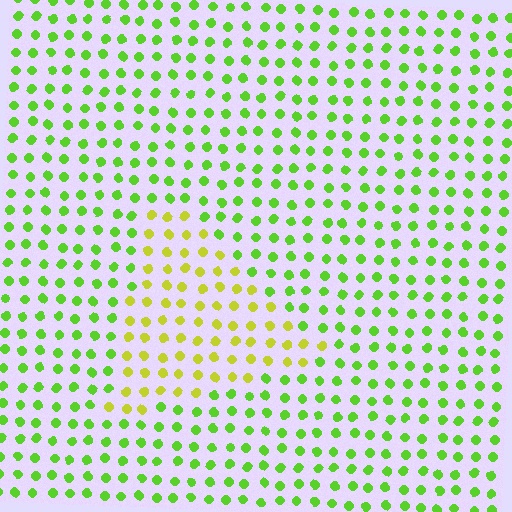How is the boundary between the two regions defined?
The boundary is defined purely by a slight shift in hue (about 37 degrees). Spacing, size, and orientation are identical on both sides.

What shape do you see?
I see a triangle.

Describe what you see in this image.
The image is filled with small lime elements in a uniform arrangement. A triangle-shaped region is visible where the elements are tinted to a slightly different hue, forming a subtle color boundary.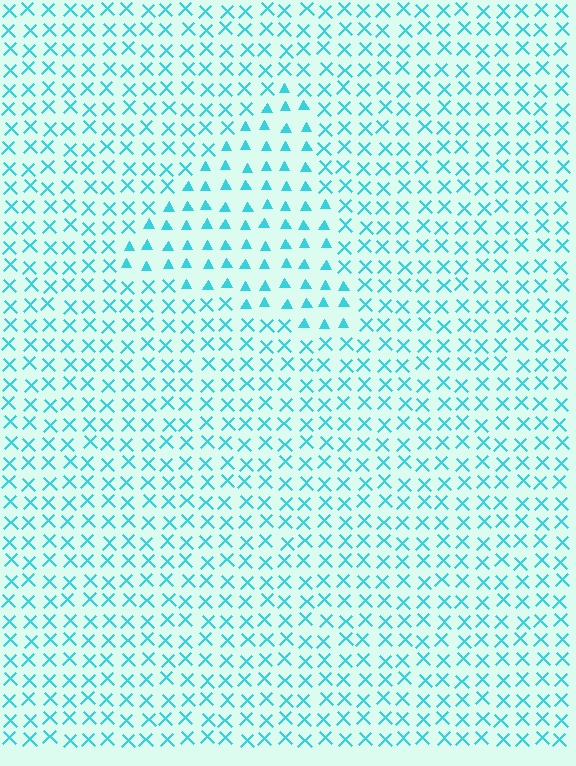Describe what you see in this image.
The image is filled with small cyan elements arranged in a uniform grid. A triangle-shaped region contains triangles, while the surrounding area contains X marks. The boundary is defined purely by the change in element shape.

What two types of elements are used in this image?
The image uses triangles inside the triangle region and X marks outside it.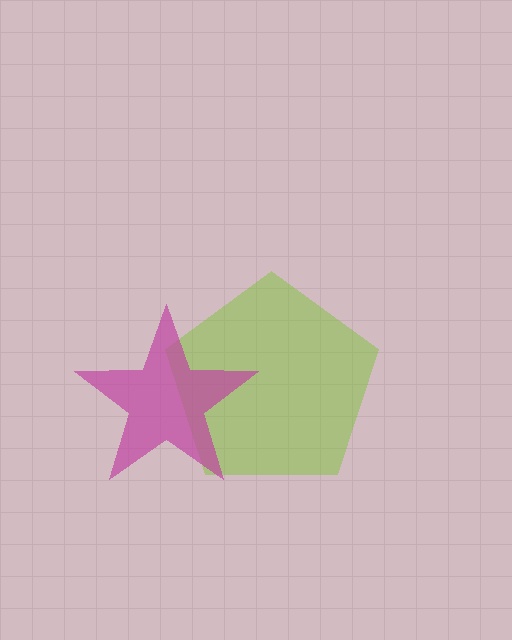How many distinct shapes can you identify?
There are 2 distinct shapes: a lime pentagon, a magenta star.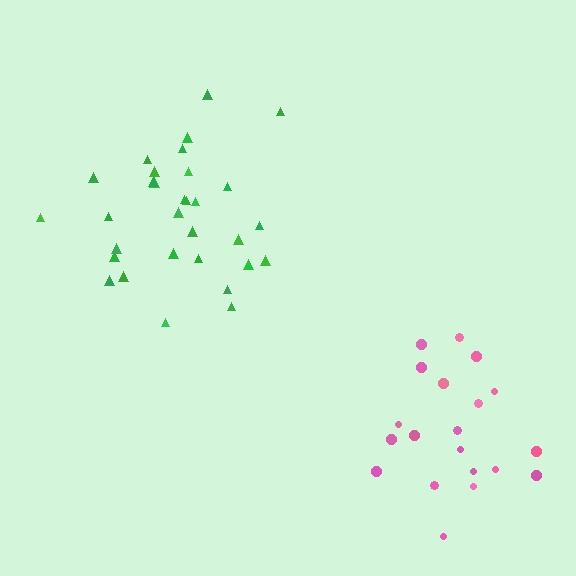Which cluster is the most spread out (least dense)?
Pink.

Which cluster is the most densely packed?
Green.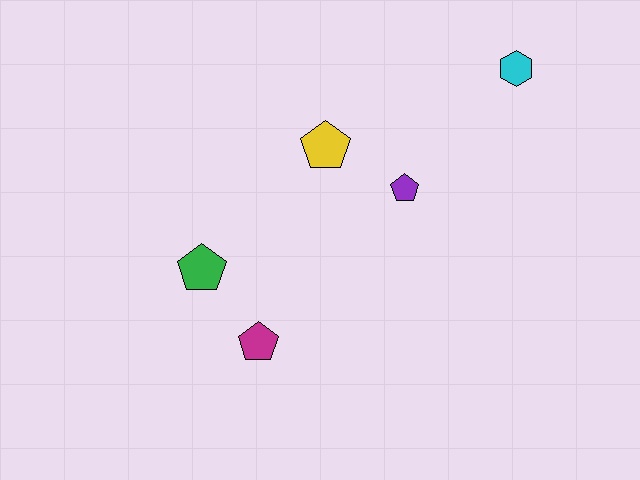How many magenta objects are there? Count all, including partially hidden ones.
There is 1 magenta object.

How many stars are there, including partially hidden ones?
There are no stars.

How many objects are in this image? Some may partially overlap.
There are 5 objects.